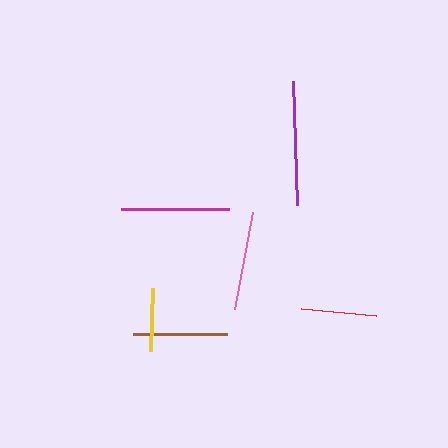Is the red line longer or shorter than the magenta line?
The magenta line is longer than the red line.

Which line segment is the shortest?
The yellow line is the shortest at approximately 63 pixels.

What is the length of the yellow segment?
The yellow segment is approximately 63 pixels long.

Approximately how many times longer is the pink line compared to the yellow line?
The pink line is approximately 1.6 times the length of the yellow line.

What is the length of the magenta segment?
The magenta segment is approximately 108 pixels long.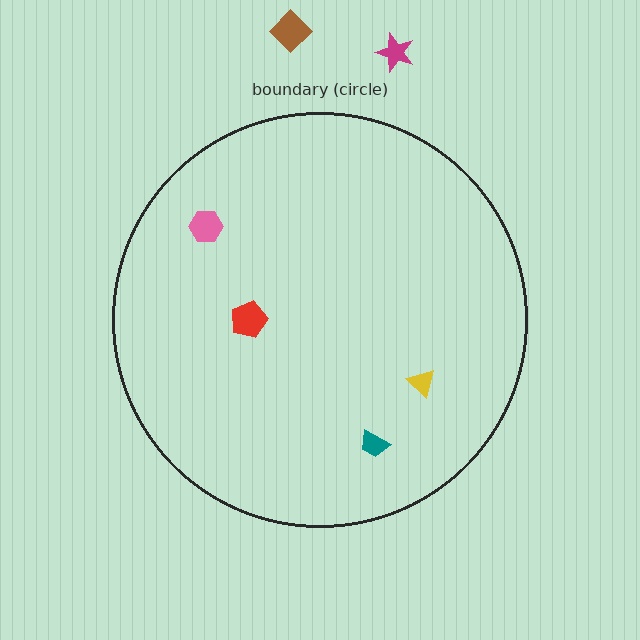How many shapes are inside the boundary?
4 inside, 2 outside.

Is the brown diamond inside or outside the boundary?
Outside.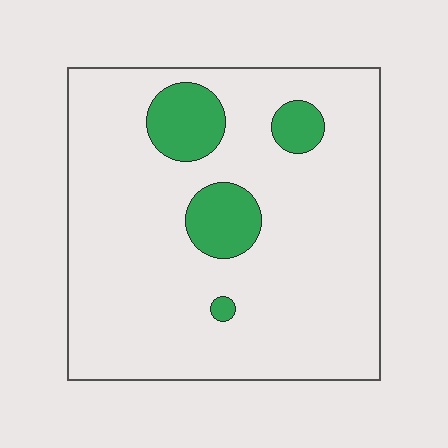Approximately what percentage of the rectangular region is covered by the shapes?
Approximately 15%.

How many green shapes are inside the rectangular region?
4.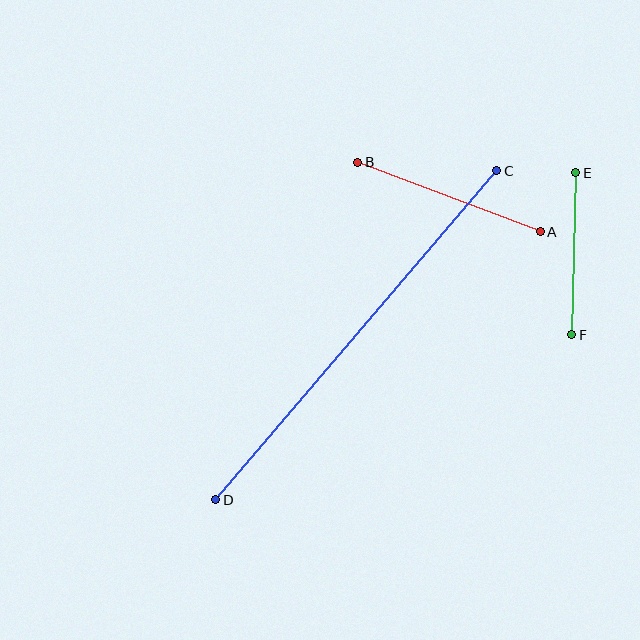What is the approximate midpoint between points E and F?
The midpoint is at approximately (574, 254) pixels.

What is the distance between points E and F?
The distance is approximately 162 pixels.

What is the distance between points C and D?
The distance is approximately 433 pixels.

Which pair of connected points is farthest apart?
Points C and D are farthest apart.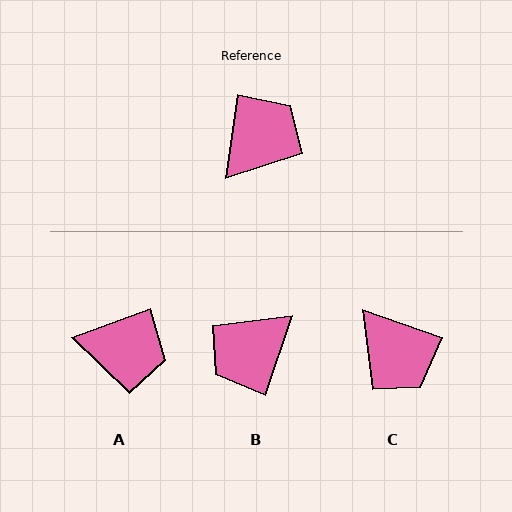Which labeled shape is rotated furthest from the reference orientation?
B, about 169 degrees away.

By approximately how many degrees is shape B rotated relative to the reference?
Approximately 169 degrees counter-clockwise.